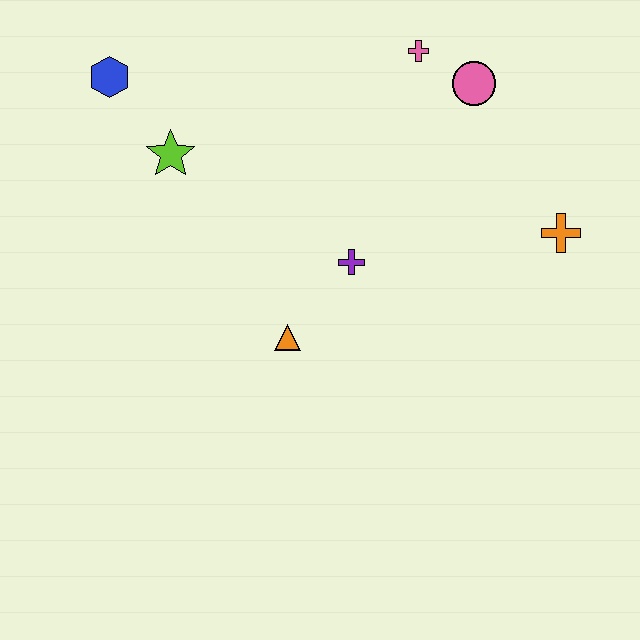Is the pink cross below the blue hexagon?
No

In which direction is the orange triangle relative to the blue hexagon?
The orange triangle is below the blue hexagon.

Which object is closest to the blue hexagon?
The lime star is closest to the blue hexagon.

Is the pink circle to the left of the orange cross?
Yes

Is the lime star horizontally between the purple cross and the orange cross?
No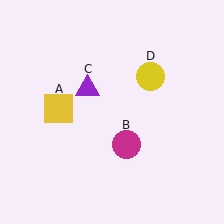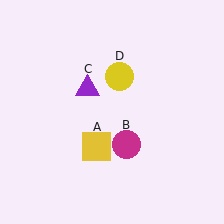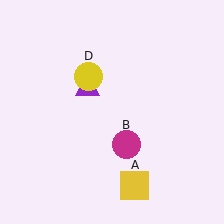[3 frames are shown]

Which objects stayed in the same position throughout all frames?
Magenta circle (object B) and purple triangle (object C) remained stationary.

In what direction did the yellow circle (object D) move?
The yellow circle (object D) moved left.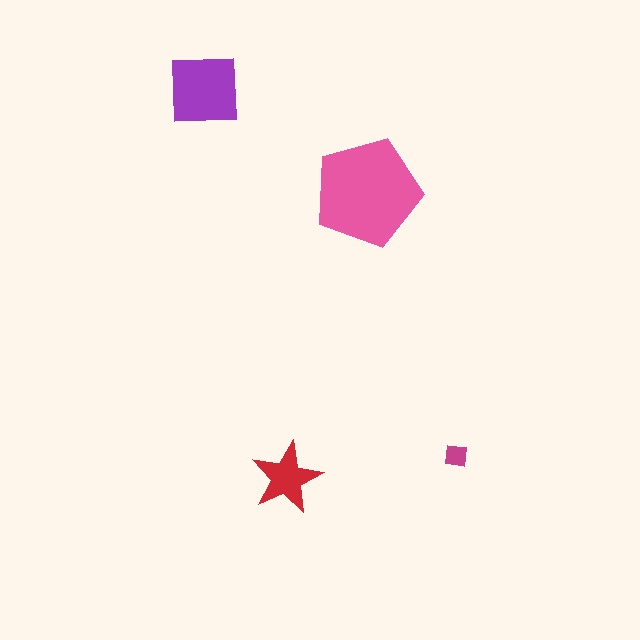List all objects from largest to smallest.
The pink pentagon, the purple square, the red star, the magenta square.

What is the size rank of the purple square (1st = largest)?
2nd.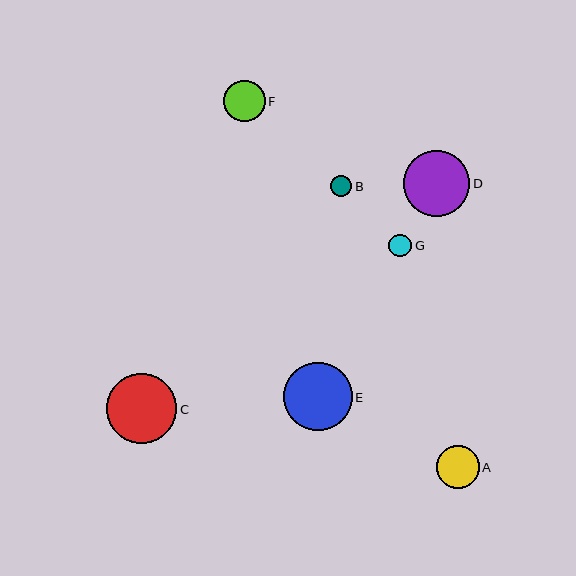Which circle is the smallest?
Circle B is the smallest with a size of approximately 21 pixels.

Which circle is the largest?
Circle C is the largest with a size of approximately 70 pixels.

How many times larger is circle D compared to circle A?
Circle D is approximately 1.6 times the size of circle A.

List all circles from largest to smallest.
From largest to smallest: C, E, D, A, F, G, B.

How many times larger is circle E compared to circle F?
Circle E is approximately 1.7 times the size of circle F.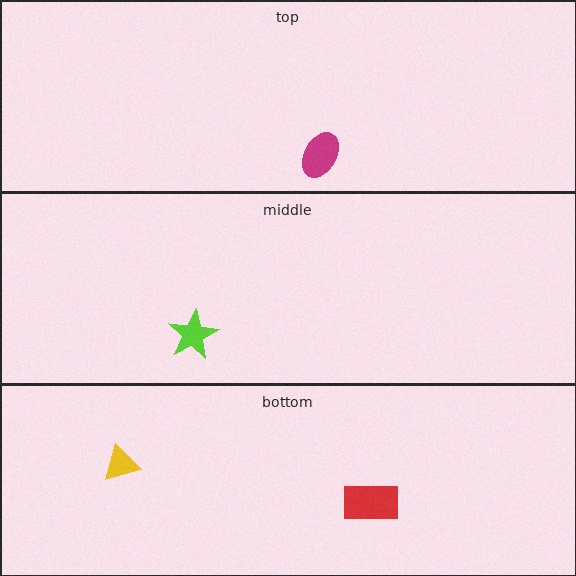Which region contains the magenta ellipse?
The top region.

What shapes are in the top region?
The magenta ellipse.